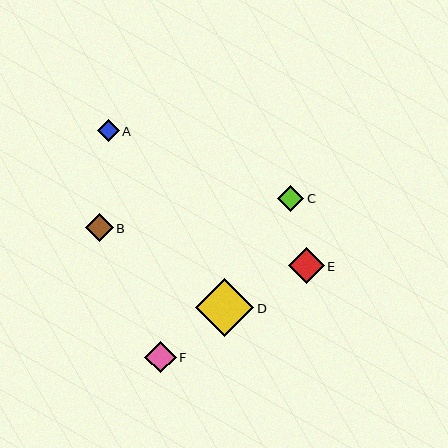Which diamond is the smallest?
Diamond A is the smallest with a size of approximately 21 pixels.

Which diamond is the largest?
Diamond D is the largest with a size of approximately 59 pixels.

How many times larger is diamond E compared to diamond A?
Diamond E is approximately 1.7 times the size of diamond A.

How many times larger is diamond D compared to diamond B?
Diamond D is approximately 2.1 times the size of diamond B.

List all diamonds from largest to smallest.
From largest to smallest: D, E, F, B, C, A.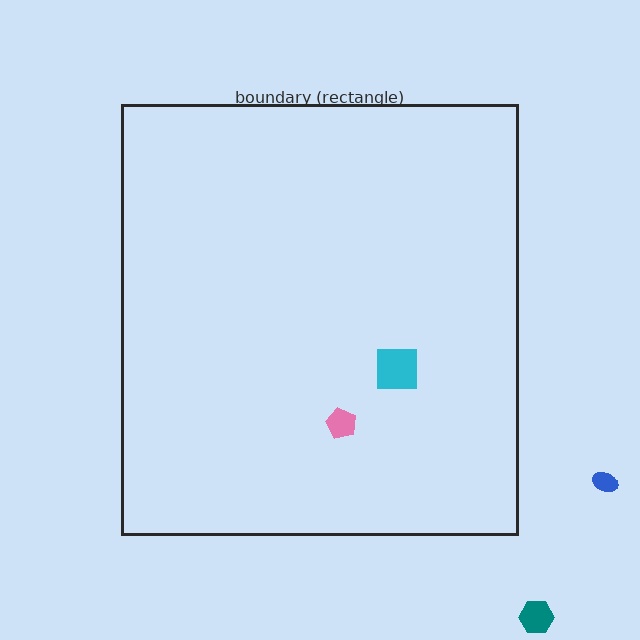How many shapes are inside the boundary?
2 inside, 2 outside.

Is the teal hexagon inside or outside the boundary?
Outside.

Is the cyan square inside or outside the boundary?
Inside.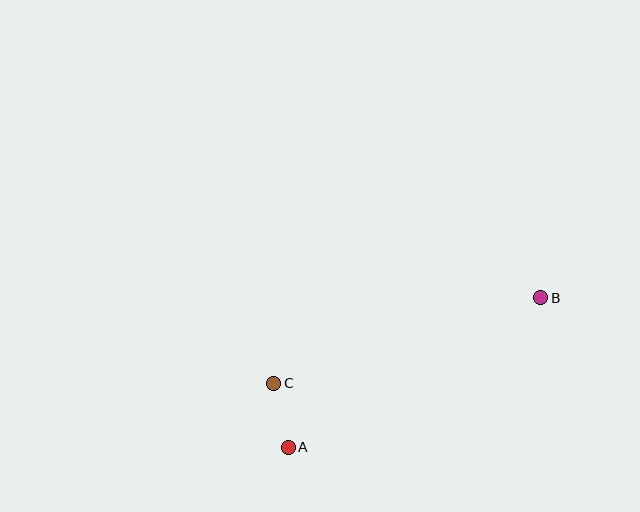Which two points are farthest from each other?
Points A and B are farthest from each other.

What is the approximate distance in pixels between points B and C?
The distance between B and C is approximately 281 pixels.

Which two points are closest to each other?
Points A and C are closest to each other.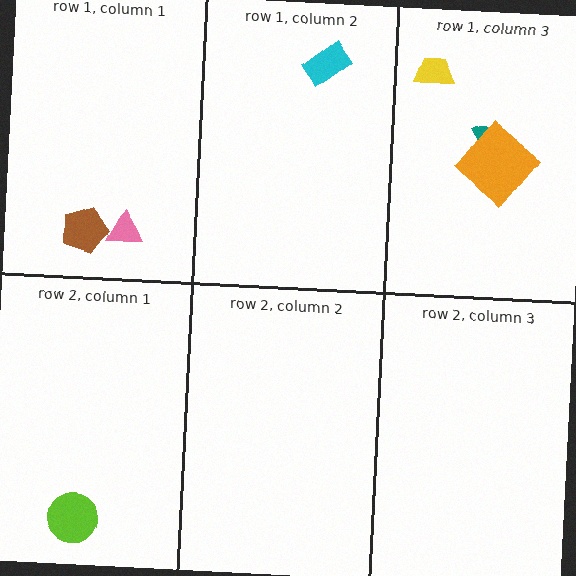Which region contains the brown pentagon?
The row 1, column 1 region.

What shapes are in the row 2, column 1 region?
The lime circle.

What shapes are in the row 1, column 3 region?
The yellow trapezoid, the teal semicircle, the orange diamond.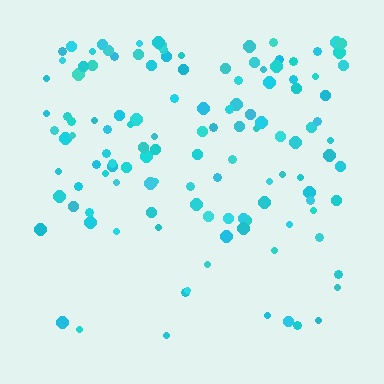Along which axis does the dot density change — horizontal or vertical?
Vertical.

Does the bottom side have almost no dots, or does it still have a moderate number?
Still a moderate number, just noticeably fewer than the top.